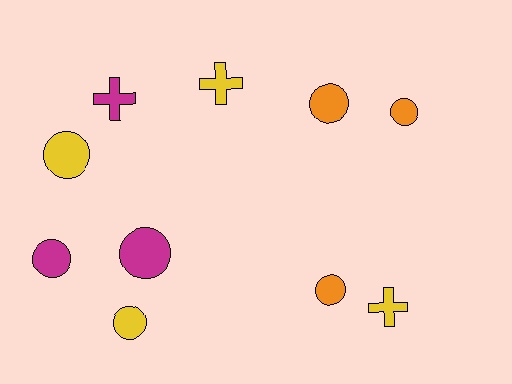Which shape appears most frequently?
Circle, with 7 objects.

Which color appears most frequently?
Yellow, with 4 objects.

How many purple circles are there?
There are no purple circles.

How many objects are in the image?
There are 10 objects.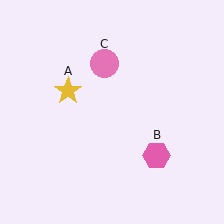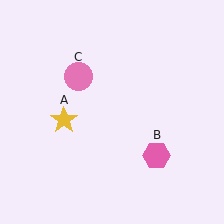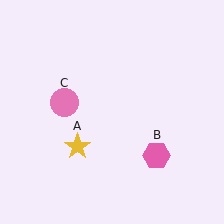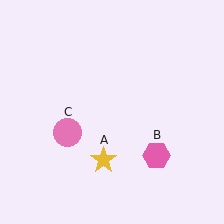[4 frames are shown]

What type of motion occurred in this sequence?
The yellow star (object A), pink circle (object C) rotated counterclockwise around the center of the scene.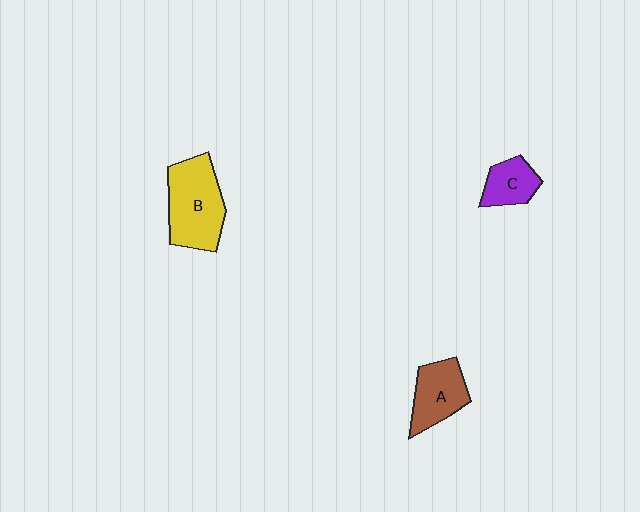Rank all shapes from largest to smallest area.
From largest to smallest: B (yellow), A (brown), C (purple).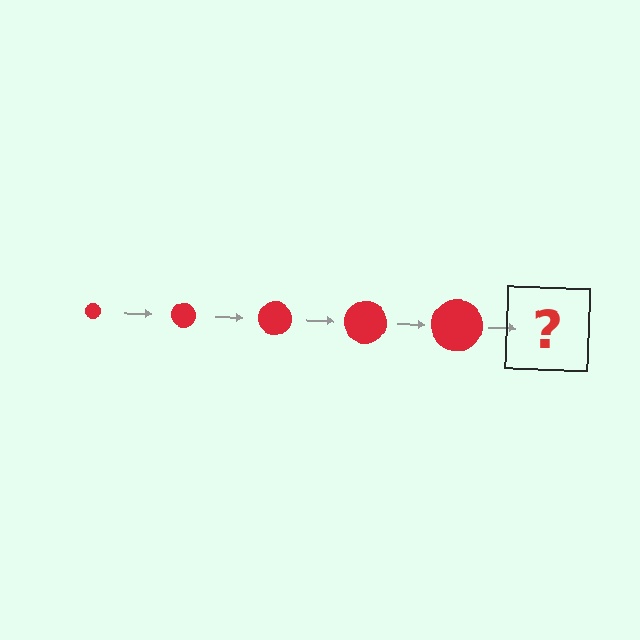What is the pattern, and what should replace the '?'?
The pattern is that the circle gets progressively larger each step. The '?' should be a red circle, larger than the previous one.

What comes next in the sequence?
The next element should be a red circle, larger than the previous one.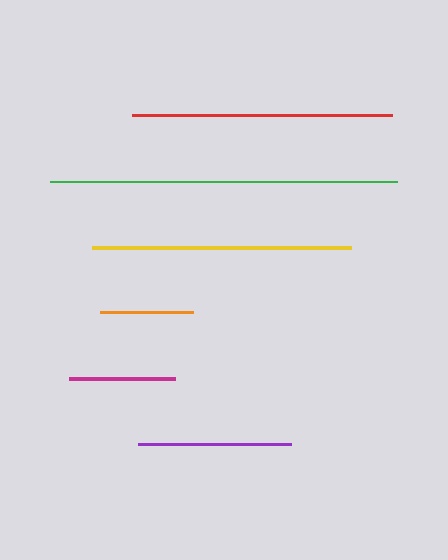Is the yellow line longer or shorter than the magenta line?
The yellow line is longer than the magenta line.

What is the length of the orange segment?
The orange segment is approximately 94 pixels long.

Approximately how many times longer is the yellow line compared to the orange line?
The yellow line is approximately 2.8 times the length of the orange line.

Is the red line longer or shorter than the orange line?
The red line is longer than the orange line.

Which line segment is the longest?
The green line is the longest at approximately 348 pixels.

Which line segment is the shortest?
The orange line is the shortest at approximately 94 pixels.